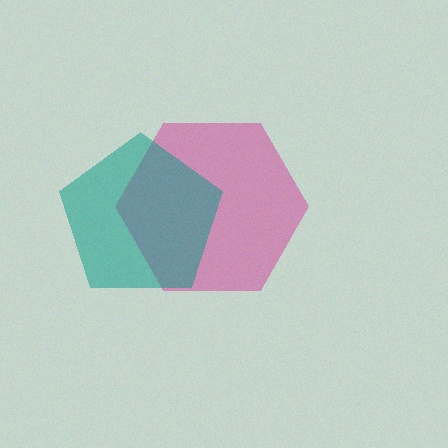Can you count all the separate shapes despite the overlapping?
Yes, there are 2 separate shapes.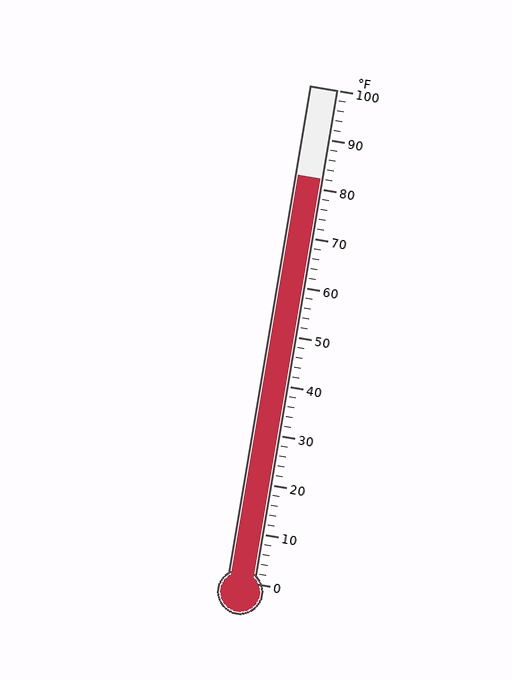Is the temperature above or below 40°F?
The temperature is above 40°F.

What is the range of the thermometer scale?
The thermometer scale ranges from 0°F to 100°F.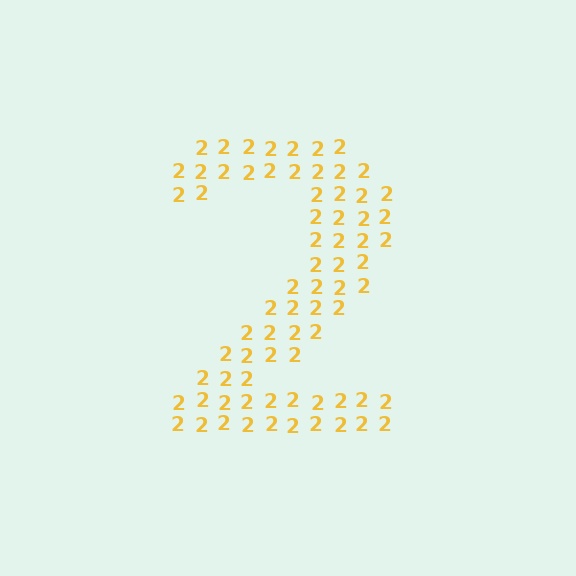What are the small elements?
The small elements are digit 2's.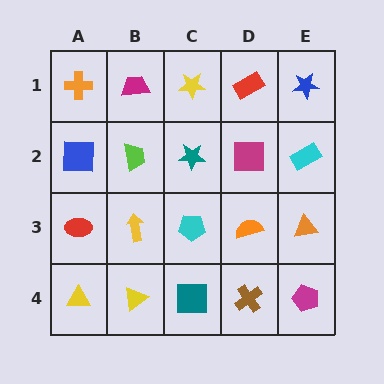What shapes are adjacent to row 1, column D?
A magenta square (row 2, column D), a yellow star (row 1, column C), a blue star (row 1, column E).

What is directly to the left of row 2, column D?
A teal star.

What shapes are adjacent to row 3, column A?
A blue square (row 2, column A), a yellow triangle (row 4, column A), a yellow arrow (row 3, column B).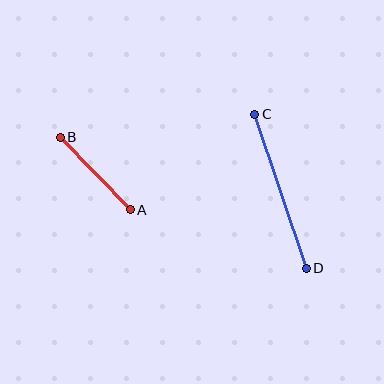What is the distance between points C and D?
The distance is approximately 163 pixels.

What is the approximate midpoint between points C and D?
The midpoint is at approximately (281, 191) pixels.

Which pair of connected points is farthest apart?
Points C and D are farthest apart.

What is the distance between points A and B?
The distance is approximately 101 pixels.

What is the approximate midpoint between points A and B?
The midpoint is at approximately (95, 173) pixels.